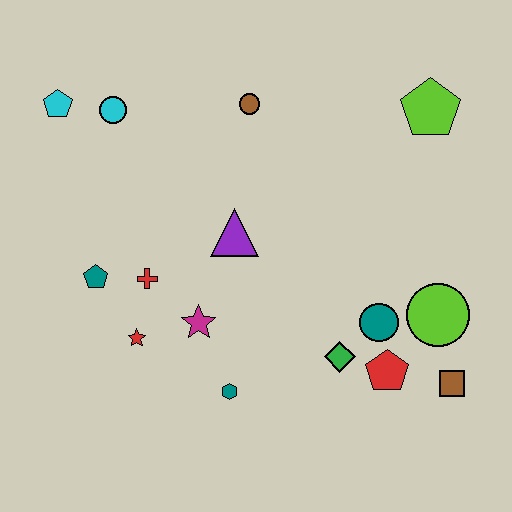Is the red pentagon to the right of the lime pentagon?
No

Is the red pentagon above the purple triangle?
No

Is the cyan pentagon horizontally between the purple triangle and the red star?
No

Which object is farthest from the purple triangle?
The brown square is farthest from the purple triangle.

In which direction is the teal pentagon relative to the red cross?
The teal pentagon is to the left of the red cross.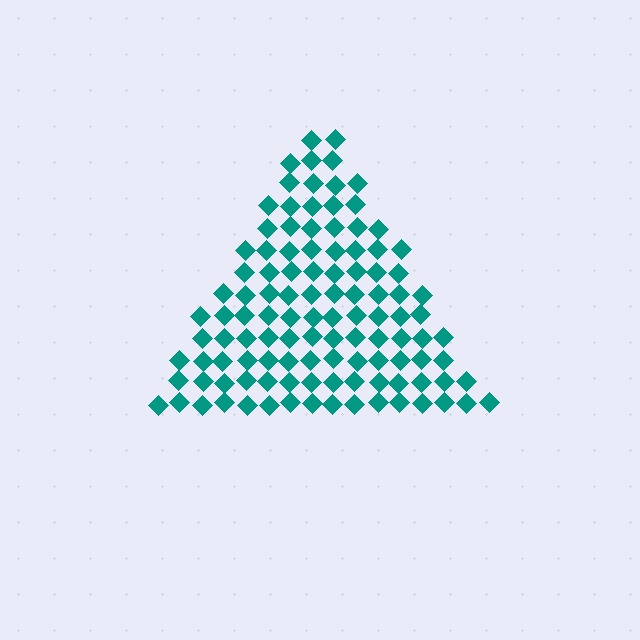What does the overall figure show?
The overall figure shows a triangle.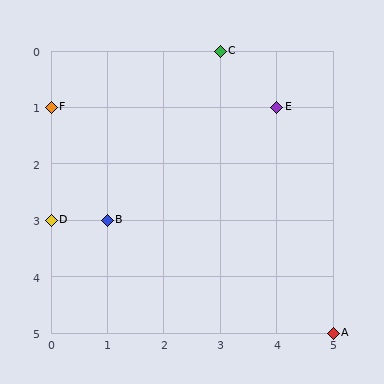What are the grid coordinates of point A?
Point A is at grid coordinates (5, 5).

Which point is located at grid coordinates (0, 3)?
Point D is at (0, 3).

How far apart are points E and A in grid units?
Points E and A are 1 column and 4 rows apart (about 4.1 grid units diagonally).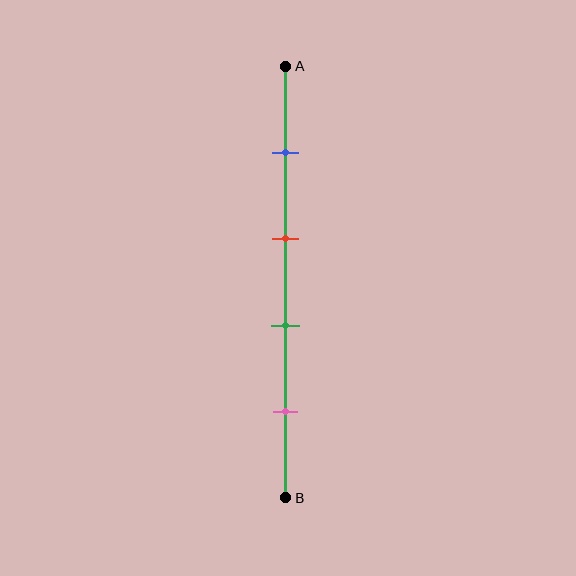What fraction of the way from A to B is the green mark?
The green mark is approximately 60% (0.6) of the way from A to B.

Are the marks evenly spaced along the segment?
Yes, the marks are approximately evenly spaced.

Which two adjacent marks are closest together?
The red and green marks are the closest adjacent pair.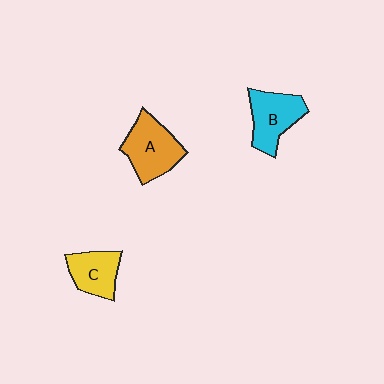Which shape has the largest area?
Shape A (orange).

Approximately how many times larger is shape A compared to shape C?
Approximately 1.4 times.